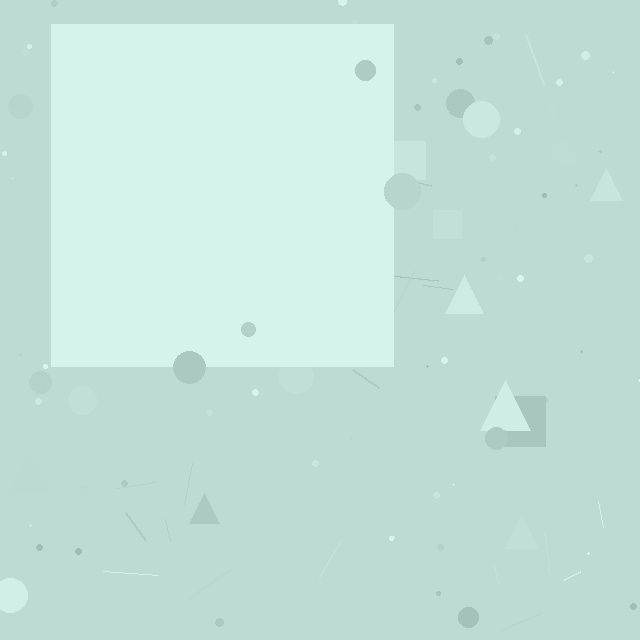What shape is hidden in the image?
A square is hidden in the image.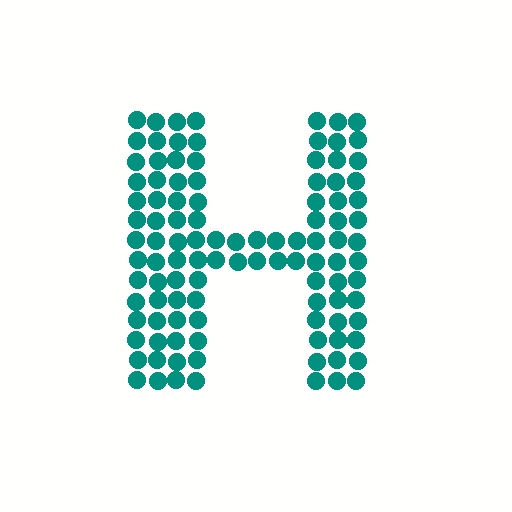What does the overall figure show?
The overall figure shows the letter H.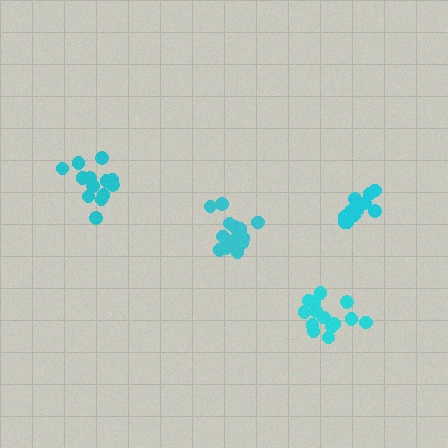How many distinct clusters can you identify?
There are 4 distinct clusters.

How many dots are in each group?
Group 1: 12 dots, Group 2: 14 dots, Group 3: 15 dots, Group 4: 13 dots (54 total).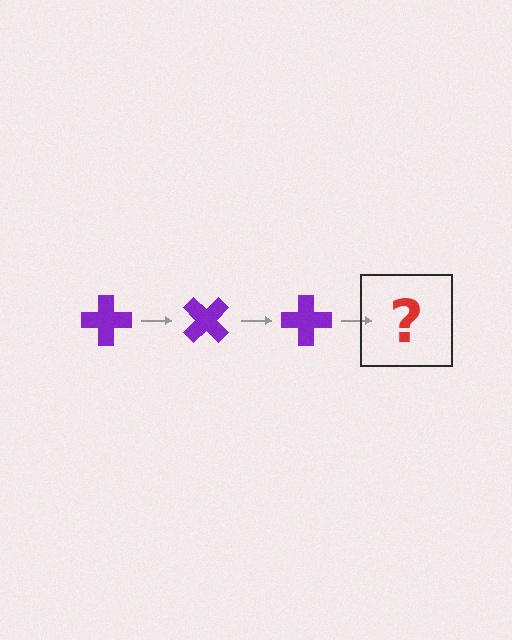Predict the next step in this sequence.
The next step is a purple cross rotated 135 degrees.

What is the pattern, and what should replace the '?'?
The pattern is that the cross rotates 45 degrees each step. The '?' should be a purple cross rotated 135 degrees.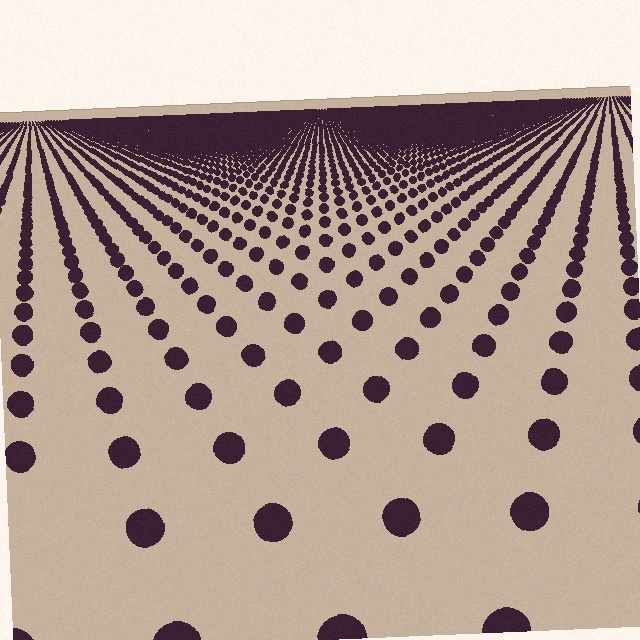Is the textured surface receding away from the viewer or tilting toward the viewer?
The surface is receding away from the viewer. Texture elements get smaller and denser toward the top.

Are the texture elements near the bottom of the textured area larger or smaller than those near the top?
Larger. Near the bottom, elements are closer to the viewer and appear at a bigger on-screen size.